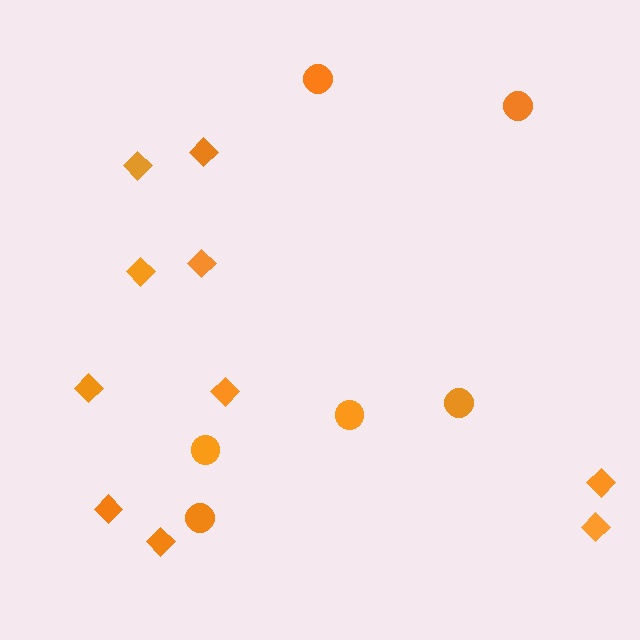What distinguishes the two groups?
There are 2 groups: one group of diamonds (10) and one group of circles (6).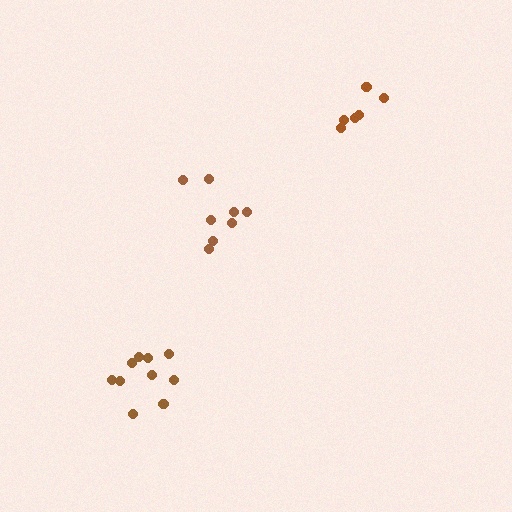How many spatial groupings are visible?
There are 3 spatial groupings.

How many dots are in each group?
Group 1: 8 dots, Group 2: 6 dots, Group 3: 10 dots (24 total).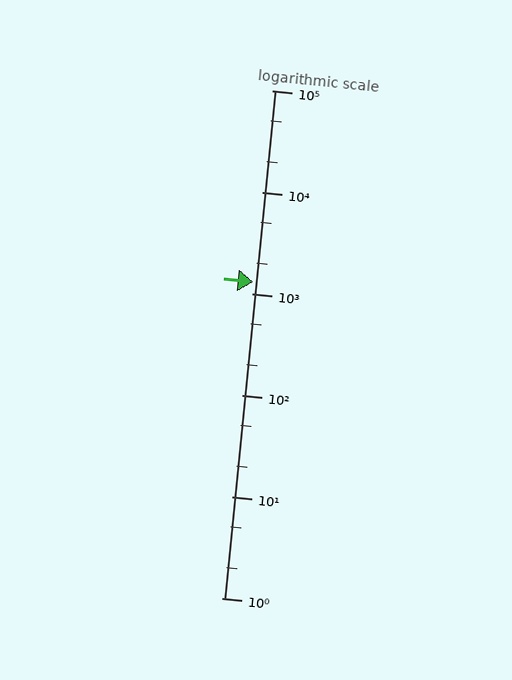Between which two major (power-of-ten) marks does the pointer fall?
The pointer is between 1000 and 10000.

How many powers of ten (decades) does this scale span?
The scale spans 5 decades, from 1 to 100000.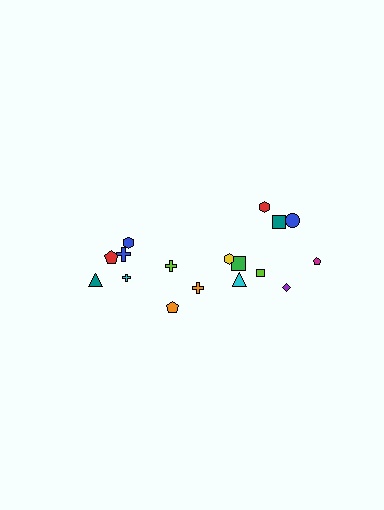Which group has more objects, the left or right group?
The right group.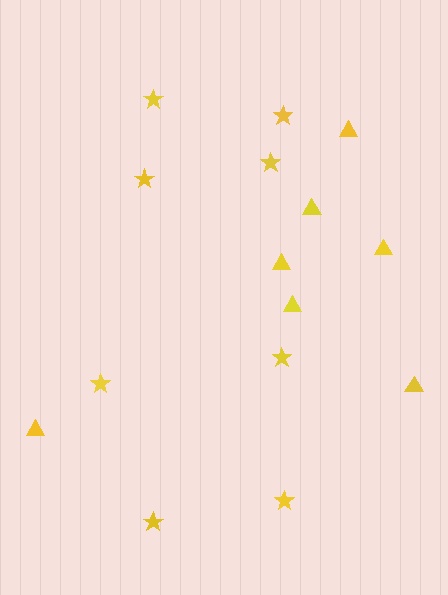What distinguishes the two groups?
There are 2 groups: one group of stars (8) and one group of triangles (7).